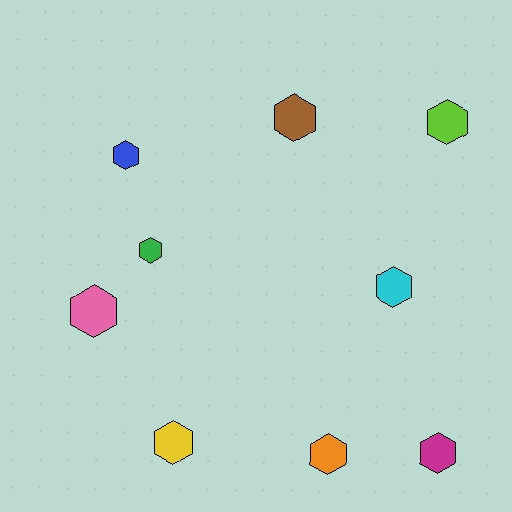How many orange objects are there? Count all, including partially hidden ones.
There is 1 orange object.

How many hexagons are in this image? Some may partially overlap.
There are 9 hexagons.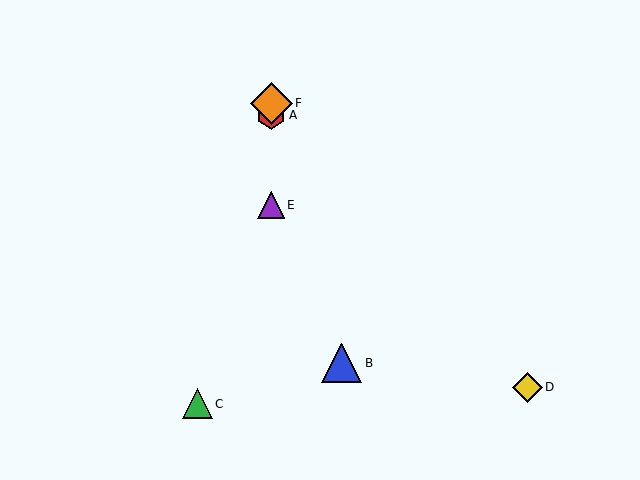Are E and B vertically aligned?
No, E is at x≈271 and B is at x≈342.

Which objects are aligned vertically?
Objects A, E, F are aligned vertically.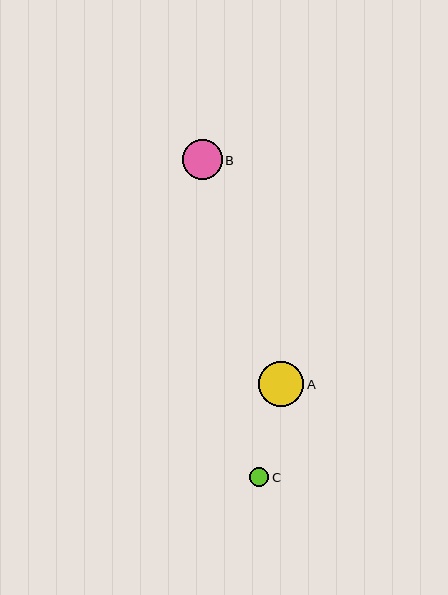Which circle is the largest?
Circle A is the largest with a size of approximately 45 pixels.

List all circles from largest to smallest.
From largest to smallest: A, B, C.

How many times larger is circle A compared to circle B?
Circle A is approximately 1.1 times the size of circle B.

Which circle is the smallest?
Circle C is the smallest with a size of approximately 19 pixels.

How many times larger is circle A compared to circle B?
Circle A is approximately 1.1 times the size of circle B.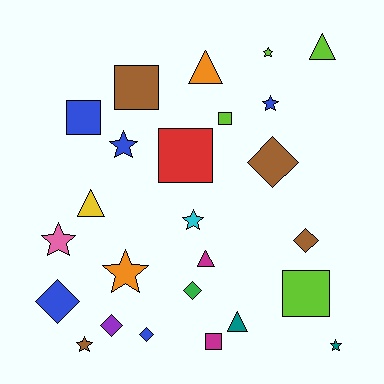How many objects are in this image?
There are 25 objects.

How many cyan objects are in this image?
There is 1 cyan object.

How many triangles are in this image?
There are 5 triangles.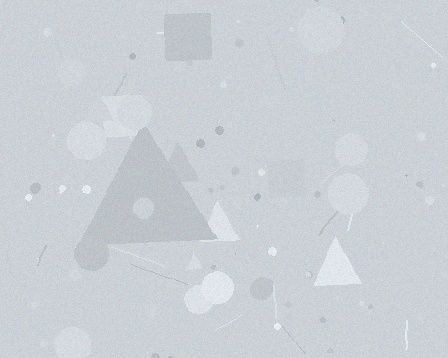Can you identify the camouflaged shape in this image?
The camouflaged shape is a triangle.